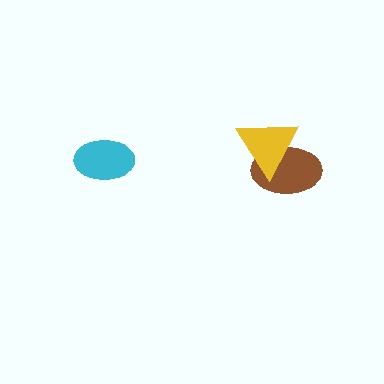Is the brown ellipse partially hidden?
Yes, it is partially covered by another shape.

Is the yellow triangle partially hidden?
No, no other shape covers it.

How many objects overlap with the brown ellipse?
1 object overlaps with the brown ellipse.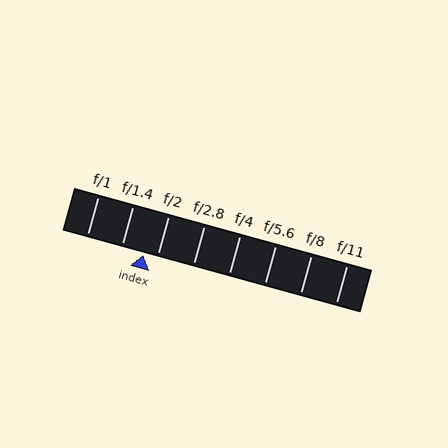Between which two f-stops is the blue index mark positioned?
The index mark is between f/1.4 and f/2.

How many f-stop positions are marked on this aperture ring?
There are 8 f-stop positions marked.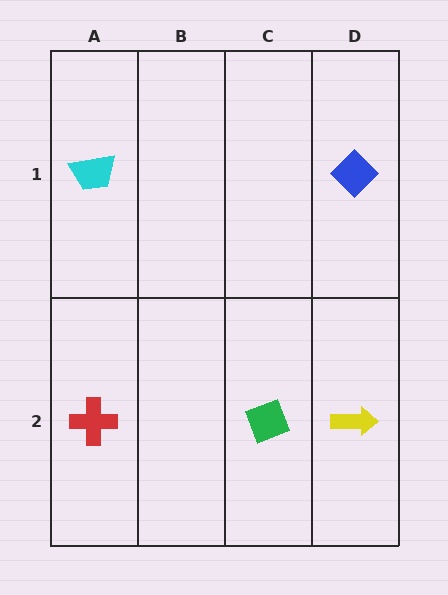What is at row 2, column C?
A green diamond.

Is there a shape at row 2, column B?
No, that cell is empty.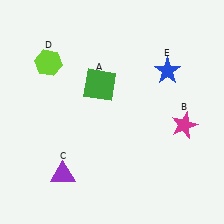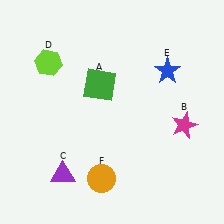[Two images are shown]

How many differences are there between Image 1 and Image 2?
There is 1 difference between the two images.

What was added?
An orange circle (F) was added in Image 2.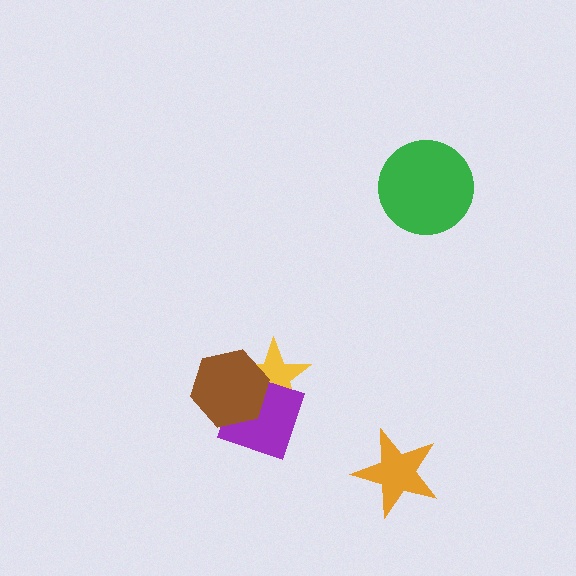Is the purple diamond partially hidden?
Yes, it is partially covered by another shape.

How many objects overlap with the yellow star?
2 objects overlap with the yellow star.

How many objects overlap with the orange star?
0 objects overlap with the orange star.